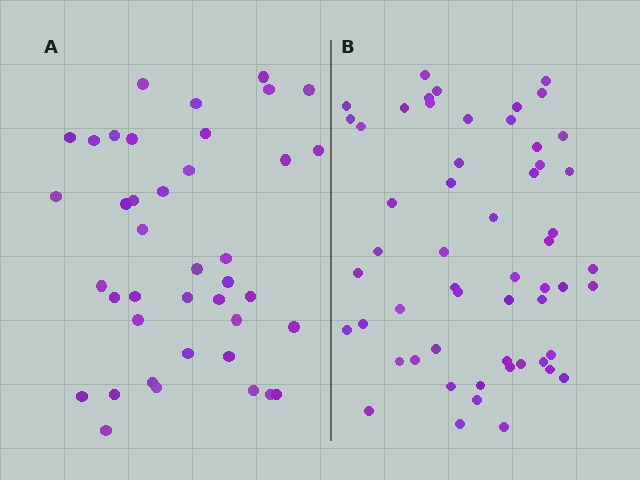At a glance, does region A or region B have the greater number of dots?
Region B (the right region) has more dots.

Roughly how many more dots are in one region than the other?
Region B has approximately 15 more dots than region A.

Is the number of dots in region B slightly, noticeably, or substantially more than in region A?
Region B has noticeably more, but not dramatically so. The ratio is roughly 1.4 to 1.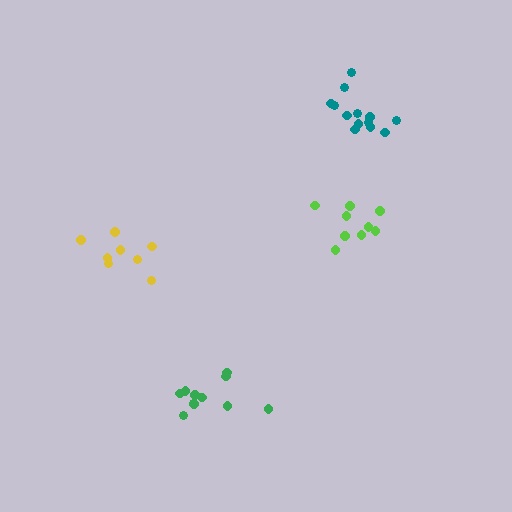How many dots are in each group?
Group 1: 8 dots, Group 2: 9 dots, Group 3: 13 dots, Group 4: 11 dots (41 total).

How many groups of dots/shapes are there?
There are 4 groups.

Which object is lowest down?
The green cluster is bottommost.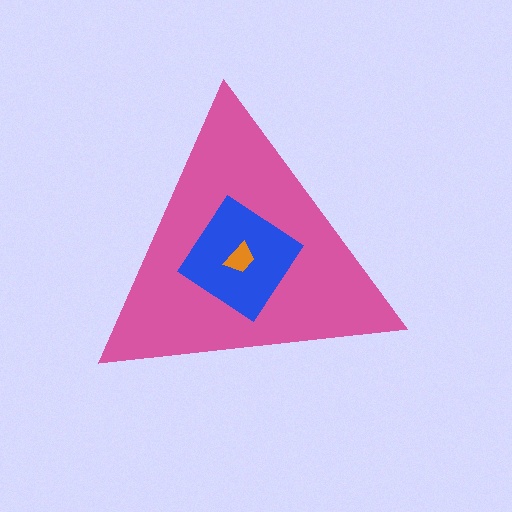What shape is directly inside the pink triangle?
The blue diamond.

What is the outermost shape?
The pink triangle.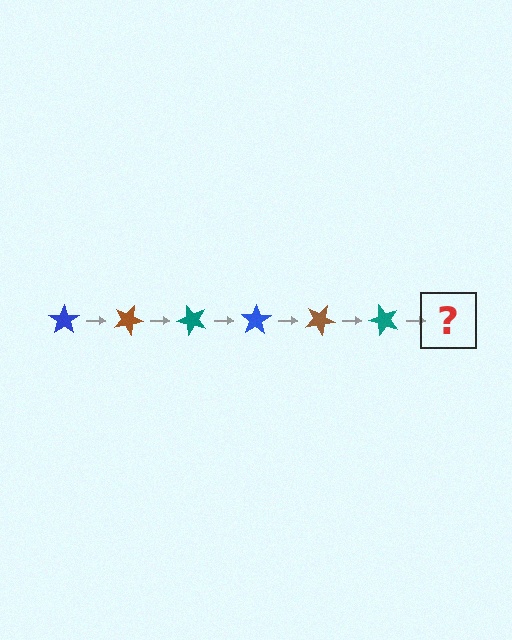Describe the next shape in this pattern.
It should be a blue star, rotated 150 degrees from the start.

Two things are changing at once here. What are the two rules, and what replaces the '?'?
The two rules are that it rotates 25 degrees each step and the color cycles through blue, brown, and teal. The '?' should be a blue star, rotated 150 degrees from the start.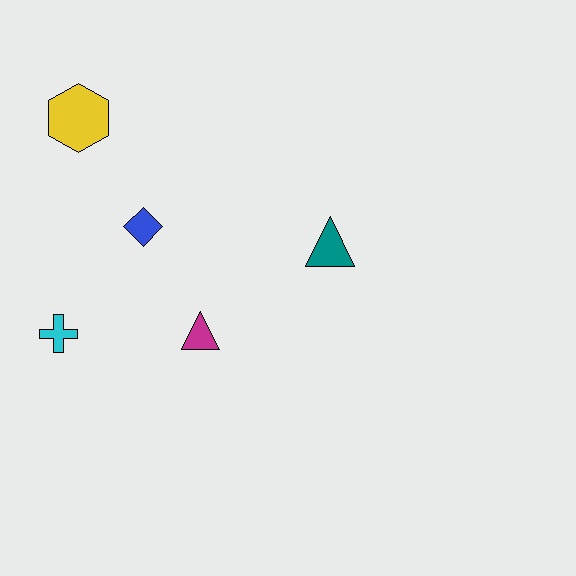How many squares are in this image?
There are no squares.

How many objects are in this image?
There are 5 objects.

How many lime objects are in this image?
There are no lime objects.